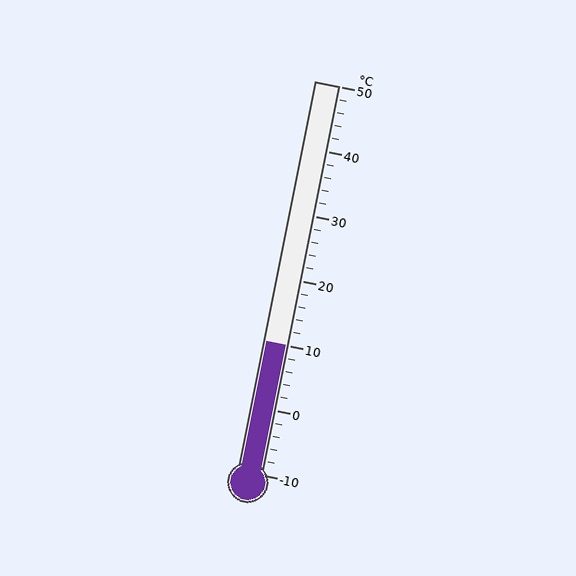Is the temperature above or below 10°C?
The temperature is at 10°C.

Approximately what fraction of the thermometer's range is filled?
The thermometer is filled to approximately 35% of its range.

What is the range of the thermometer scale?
The thermometer scale ranges from -10°C to 50°C.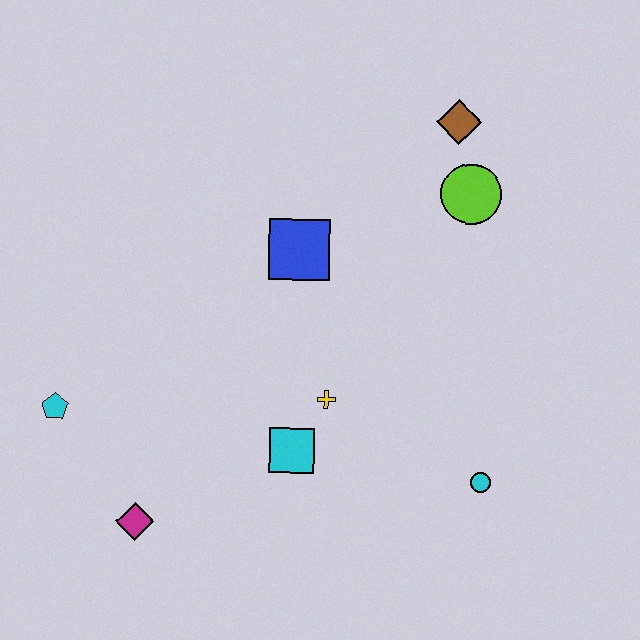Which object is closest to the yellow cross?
The cyan square is closest to the yellow cross.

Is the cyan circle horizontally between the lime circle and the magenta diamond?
No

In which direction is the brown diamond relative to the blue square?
The brown diamond is to the right of the blue square.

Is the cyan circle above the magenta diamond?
Yes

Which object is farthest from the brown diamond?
The magenta diamond is farthest from the brown diamond.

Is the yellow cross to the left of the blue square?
No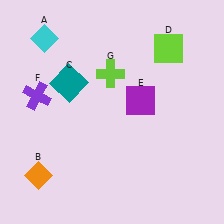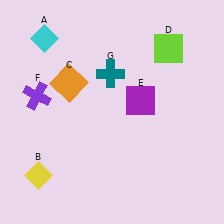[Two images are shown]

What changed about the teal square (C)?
In Image 1, C is teal. In Image 2, it changed to orange.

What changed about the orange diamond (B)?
In Image 1, B is orange. In Image 2, it changed to yellow.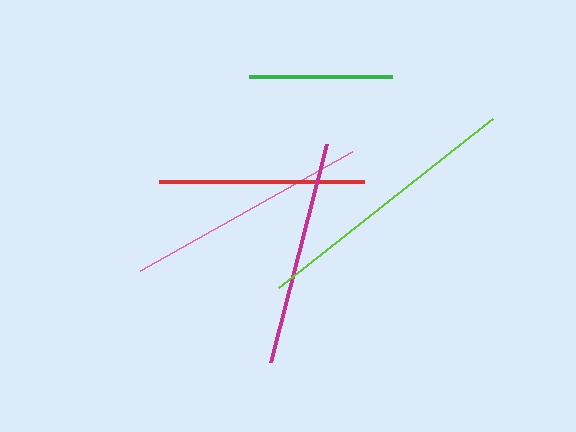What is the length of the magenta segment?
The magenta segment is approximately 226 pixels long.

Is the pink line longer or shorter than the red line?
The pink line is longer than the red line.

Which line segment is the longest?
The lime line is the longest at approximately 273 pixels.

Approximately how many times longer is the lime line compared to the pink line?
The lime line is approximately 1.1 times the length of the pink line.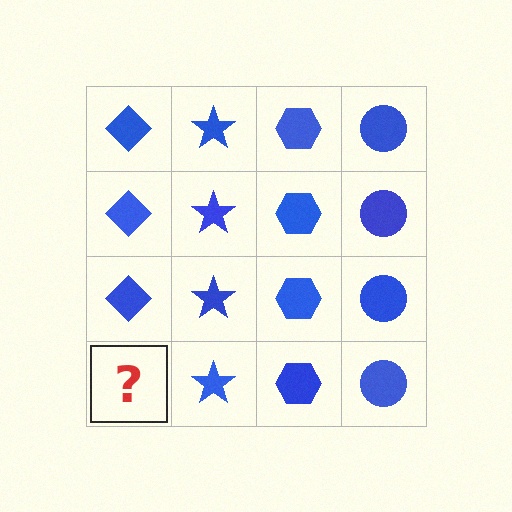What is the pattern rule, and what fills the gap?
The rule is that each column has a consistent shape. The gap should be filled with a blue diamond.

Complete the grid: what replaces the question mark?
The question mark should be replaced with a blue diamond.